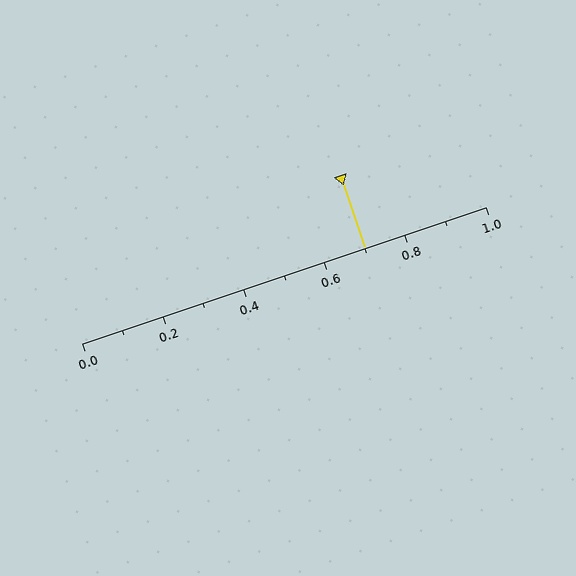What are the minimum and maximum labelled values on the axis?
The axis runs from 0.0 to 1.0.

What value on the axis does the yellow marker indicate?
The marker indicates approximately 0.7.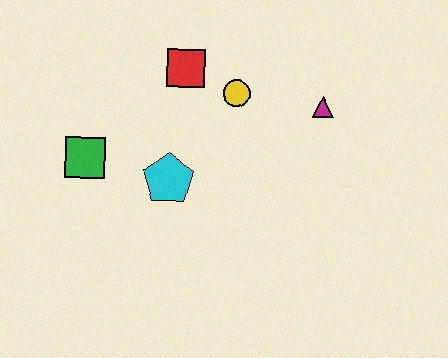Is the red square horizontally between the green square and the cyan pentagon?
No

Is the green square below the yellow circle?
Yes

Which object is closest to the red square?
The yellow circle is closest to the red square.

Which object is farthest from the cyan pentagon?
The magenta triangle is farthest from the cyan pentagon.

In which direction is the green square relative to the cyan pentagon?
The green square is to the left of the cyan pentagon.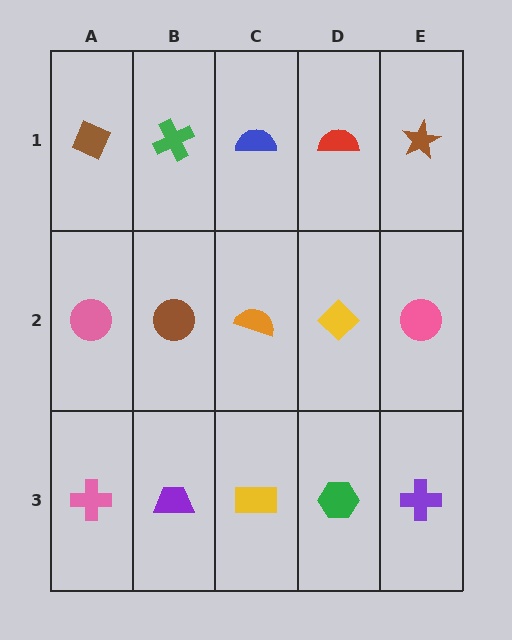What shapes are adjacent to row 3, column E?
A pink circle (row 2, column E), a green hexagon (row 3, column D).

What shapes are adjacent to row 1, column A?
A pink circle (row 2, column A), a green cross (row 1, column B).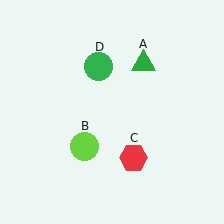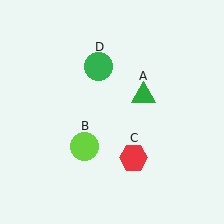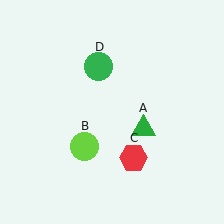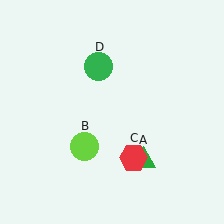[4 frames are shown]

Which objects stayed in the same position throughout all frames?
Lime circle (object B) and red hexagon (object C) and green circle (object D) remained stationary.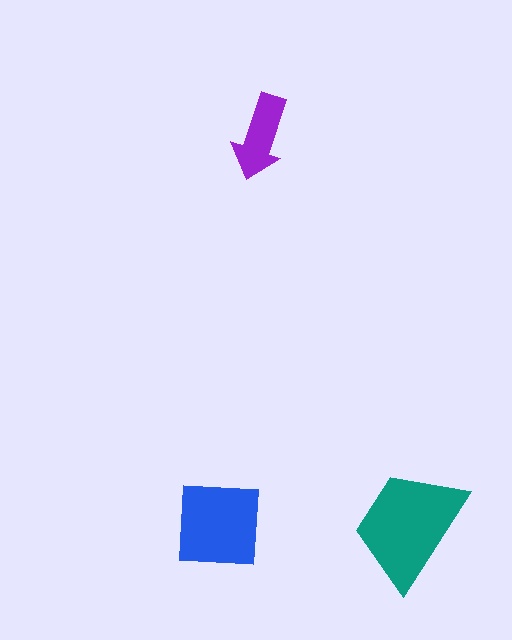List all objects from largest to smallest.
The teal trapezoid, the blue square, the purple arrow.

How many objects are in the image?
There are 3 objects in the image.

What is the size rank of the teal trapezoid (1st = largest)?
1st.